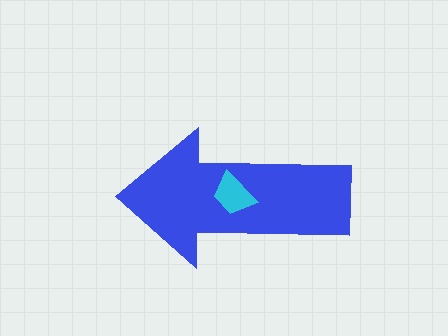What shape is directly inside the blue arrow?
The cyan trapezoid.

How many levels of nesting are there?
2.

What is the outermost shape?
The blue arrow.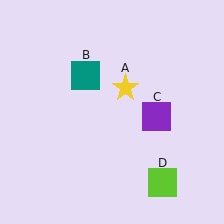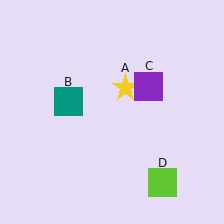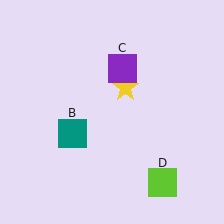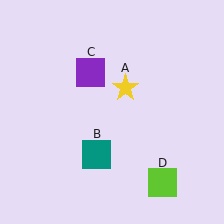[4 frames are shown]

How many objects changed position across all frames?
2 objects changed position: teal square (object B), purple square (object C).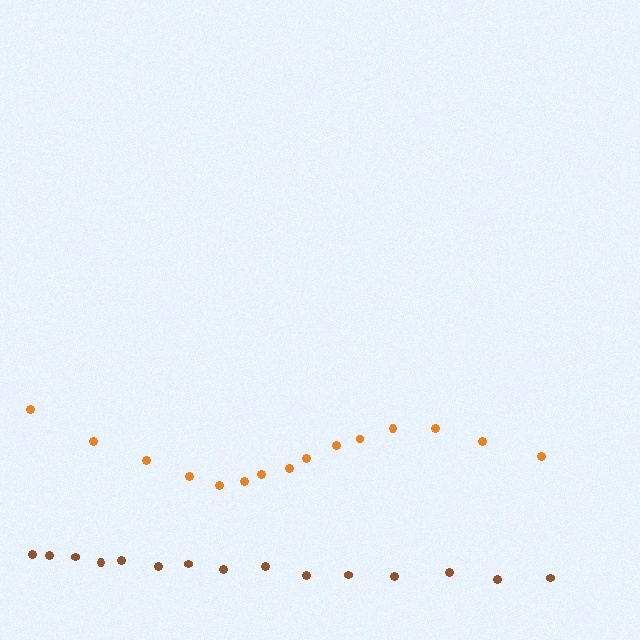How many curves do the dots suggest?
There are 2 distinct paths.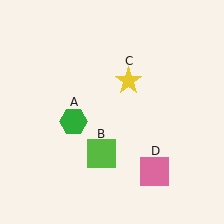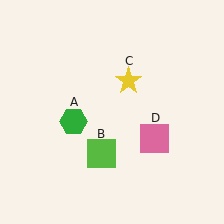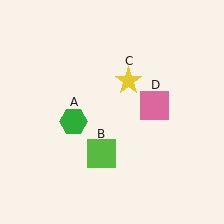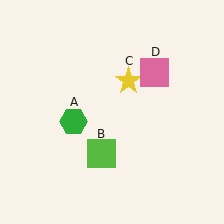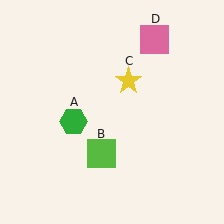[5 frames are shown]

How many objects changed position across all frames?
1 object changed position: pink square (object D).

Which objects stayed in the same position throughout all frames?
Green hexagon (object A) and lime square (object B) and yellow star (object C) remained stationary.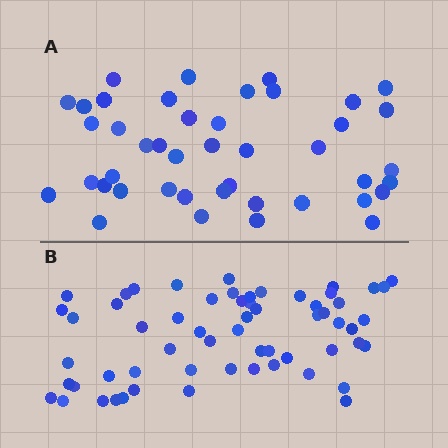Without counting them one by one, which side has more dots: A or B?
Region B (the bottom region) has more dots.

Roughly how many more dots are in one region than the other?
Region B has approximately 15 more dots than region A.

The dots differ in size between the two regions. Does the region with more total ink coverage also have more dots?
No. Region A has more total ink coverage because its dots are larger, but region B actually contains more individual dots. Total area can be misleading — the number of items is what matters here.